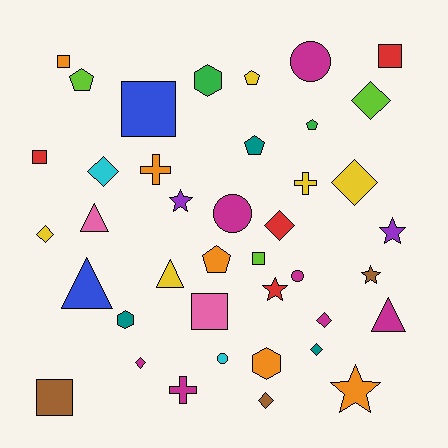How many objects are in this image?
There are 40 objects.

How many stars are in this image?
There are 5 stars.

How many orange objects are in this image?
There are 5 orange objects.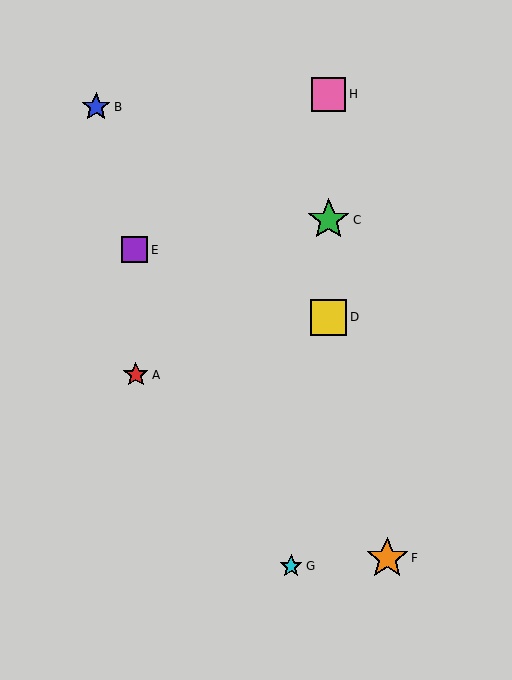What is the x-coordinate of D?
Object D is at x≈329.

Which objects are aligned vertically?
Objects C, D, H are aligned vertically.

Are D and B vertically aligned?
No, D is at x≈329 and B is at x≈96.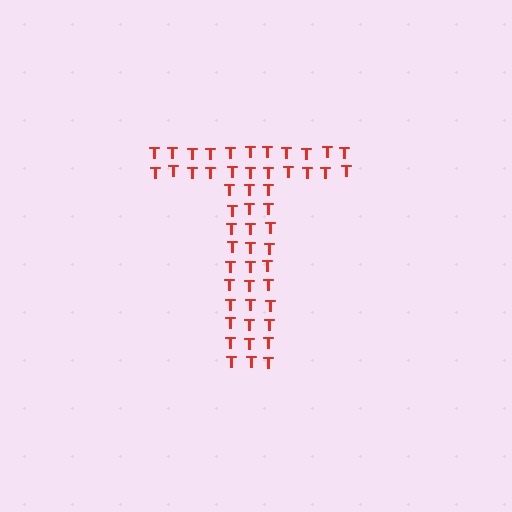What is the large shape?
The large shape is the letter T.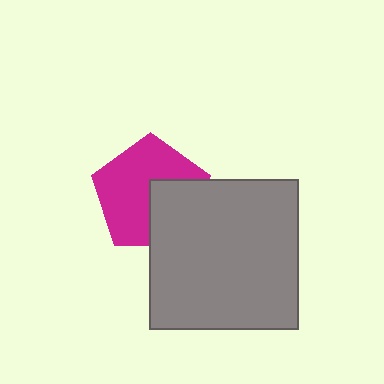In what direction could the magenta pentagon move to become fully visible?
The magenta pentagon could move toward the upper-left. That would shift it out from behind the gray square entirely.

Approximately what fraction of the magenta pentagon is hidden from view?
Roughly 35% of the magenta pentagon is hidden behind the gray square.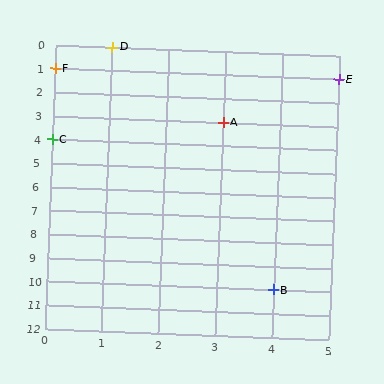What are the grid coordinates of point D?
Point D is at grid coordinates (1, 0).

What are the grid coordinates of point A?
Point A is at grid coordinates (3, 3).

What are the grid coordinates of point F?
Point F is at grid coordinates (0, 1).